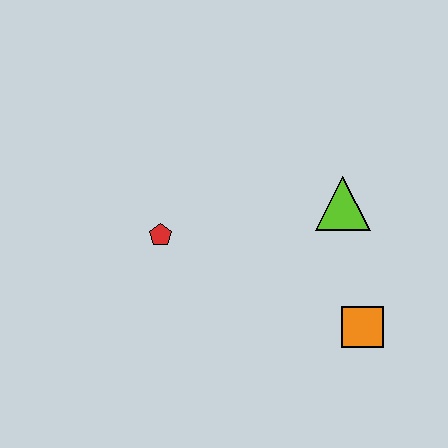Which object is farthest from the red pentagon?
The orange square is farthest from the red pentagon.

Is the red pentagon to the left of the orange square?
Yes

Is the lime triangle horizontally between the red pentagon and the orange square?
Yes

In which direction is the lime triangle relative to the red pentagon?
The lime triangle is to the right of the red pentagon.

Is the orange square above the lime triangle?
No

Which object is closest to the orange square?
The lime triangle is closest to the orange square.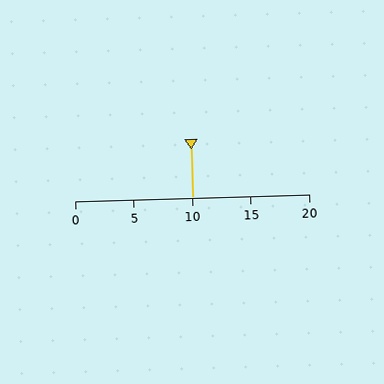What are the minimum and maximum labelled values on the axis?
The axis runs from 0 to 20.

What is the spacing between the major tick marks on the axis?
The major ticks are spaced 5 apart.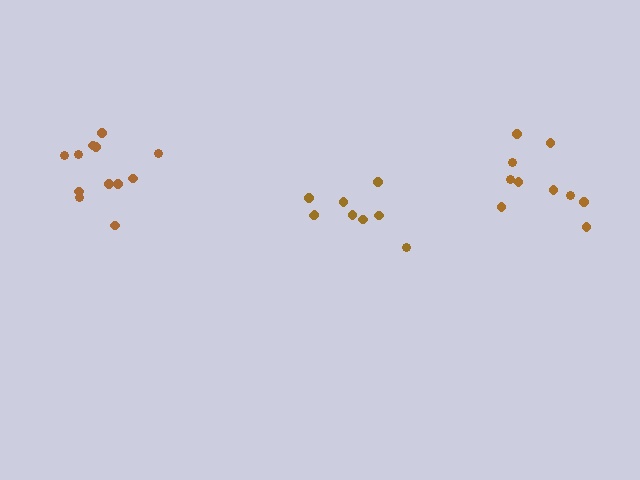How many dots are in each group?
Group 1: 9 dots, Group 2: 10 dots, Group 3: 12 dots (31 total).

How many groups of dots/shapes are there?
There are 3 groups.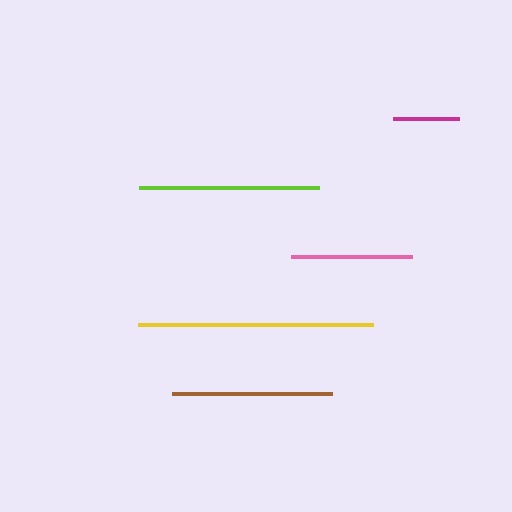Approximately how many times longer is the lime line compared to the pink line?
The lime line is approximately 1.5 times the length of the pink line.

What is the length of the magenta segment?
The magenta segment is approximately 66 pixels long.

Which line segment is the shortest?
The magenta line is the shortest at approximately 66 pixels.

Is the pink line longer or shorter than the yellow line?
The yellow line is longer than the pink line.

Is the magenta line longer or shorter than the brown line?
The brown line is longer than the magenta line.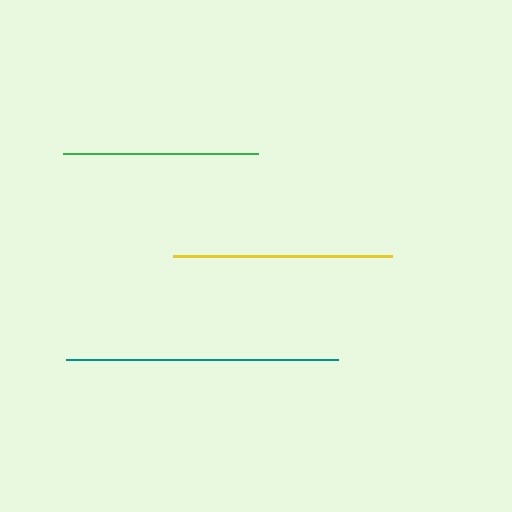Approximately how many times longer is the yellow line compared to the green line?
The yellow line is approximately 1.1 times the length of the green line.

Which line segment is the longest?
The teal line is the longest at approximately 272 pixels.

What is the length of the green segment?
The green segment is approximately 195 pixels long.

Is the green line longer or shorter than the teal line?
The teal line is longer than the green line.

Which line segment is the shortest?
The green line is the shortest at approximately 195 pixels.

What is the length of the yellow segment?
The yellow segment is approximately 219 pixels long.